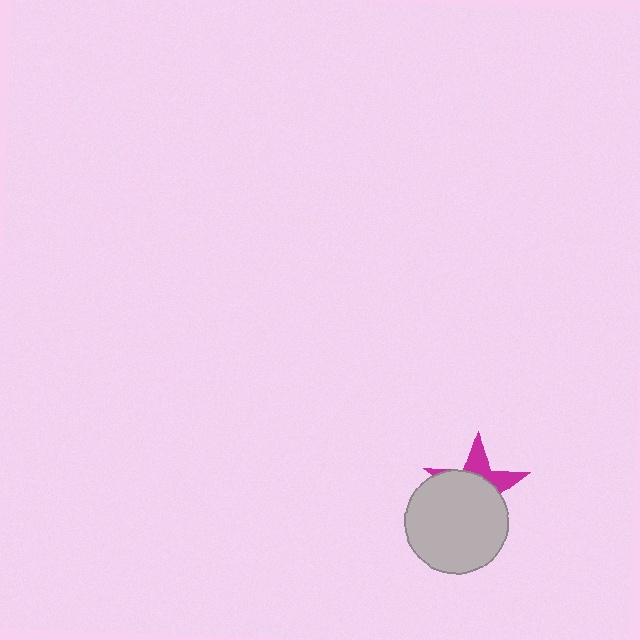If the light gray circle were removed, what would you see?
You would see the complete magenta star.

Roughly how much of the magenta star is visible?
A small part of it is visible (roughly 35%).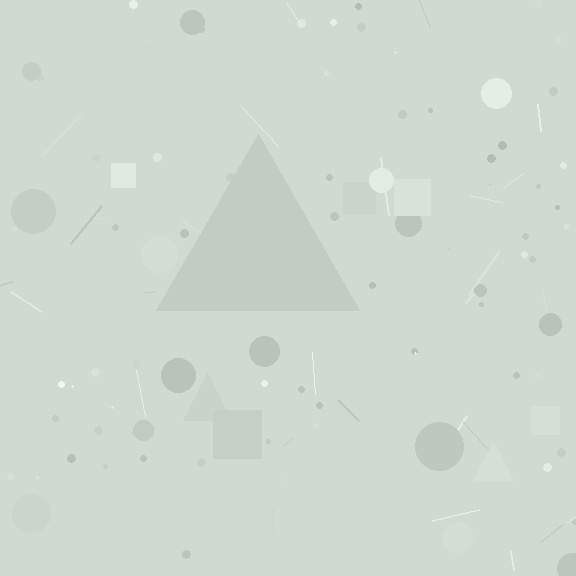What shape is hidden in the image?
A triangle is hidden in the image.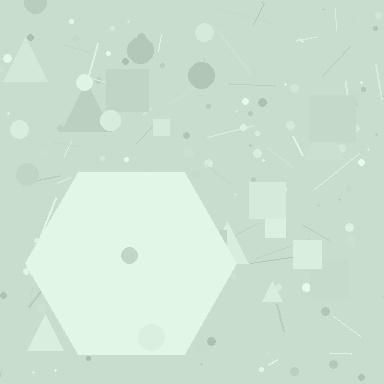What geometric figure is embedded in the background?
A hexagon is embedded in the background.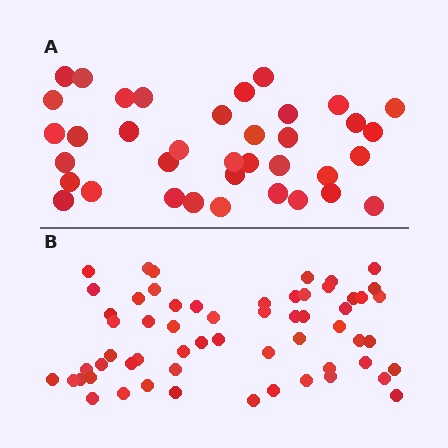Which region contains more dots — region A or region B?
Region B (the bottom region) has more dots.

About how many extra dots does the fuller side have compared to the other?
Region B has approximately 20 more dots than region A.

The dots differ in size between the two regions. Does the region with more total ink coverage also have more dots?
No. Region A has more total ink coverage because its dots are larger, but region B actually contains more individual dots. Total area can be misleading — the number of items is what matters here.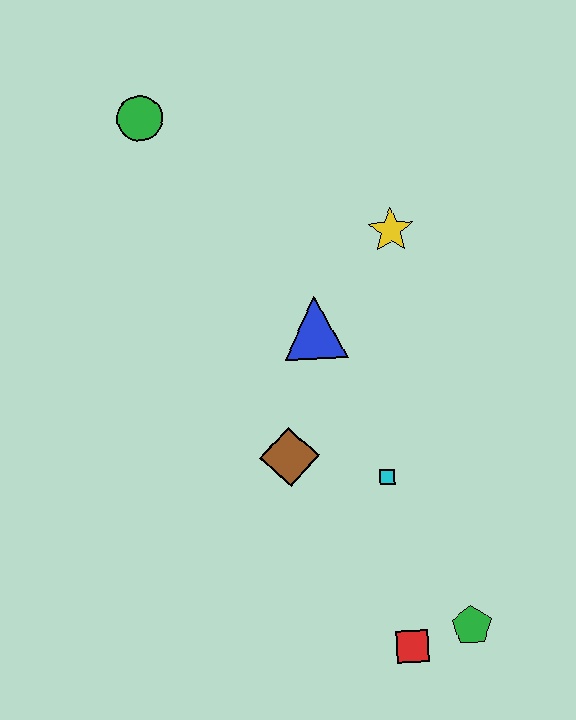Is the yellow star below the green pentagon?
No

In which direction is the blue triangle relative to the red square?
The blue triangle is above the red square.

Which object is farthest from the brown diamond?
The green circle is farthest from the brown diamond.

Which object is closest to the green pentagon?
The red square is closest to the green pentagon.